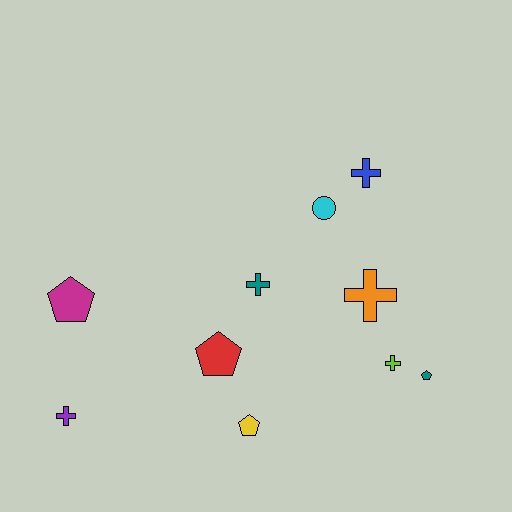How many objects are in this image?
There are 10 objects.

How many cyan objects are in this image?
There is 1 cyan object.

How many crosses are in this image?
There are 5 crosses.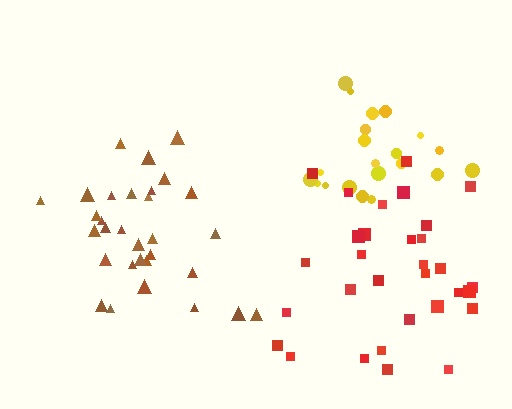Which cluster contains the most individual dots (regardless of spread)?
Brown (31).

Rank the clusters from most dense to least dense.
brown, yellow, red.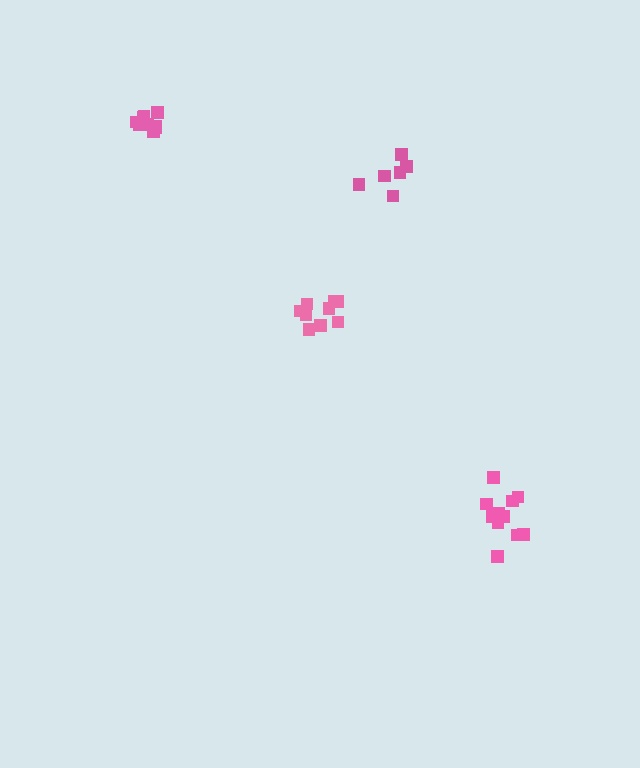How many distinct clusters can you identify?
There are 4 distinct clusters.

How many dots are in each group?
Group 1: 12 dots, Group 2: 9 dots, Group 3: 6 dots, Group 4: 10 dots (37 total).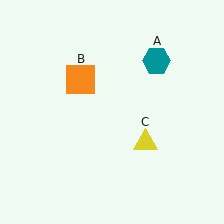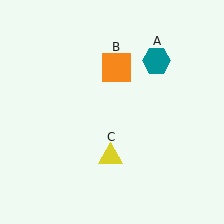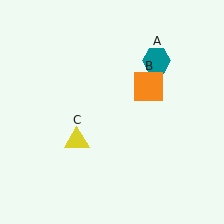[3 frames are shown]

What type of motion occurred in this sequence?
The orange square (object B), yellow triangle (object C) rotated clockwise around the center of the scene.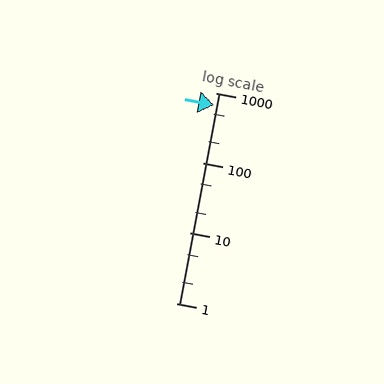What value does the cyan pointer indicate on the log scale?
The pointer indicates approximately 660.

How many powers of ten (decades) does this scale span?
The scale spans 3 decades, from 1 to 1000.